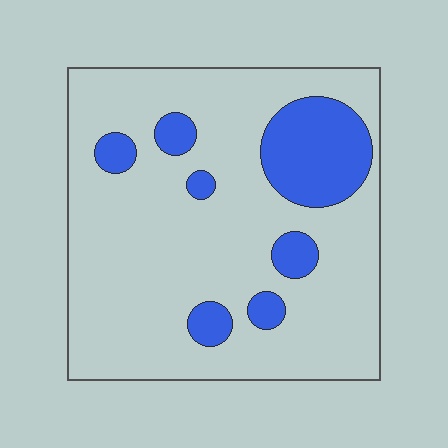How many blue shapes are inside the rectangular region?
7.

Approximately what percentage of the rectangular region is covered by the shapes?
Approximately 20%.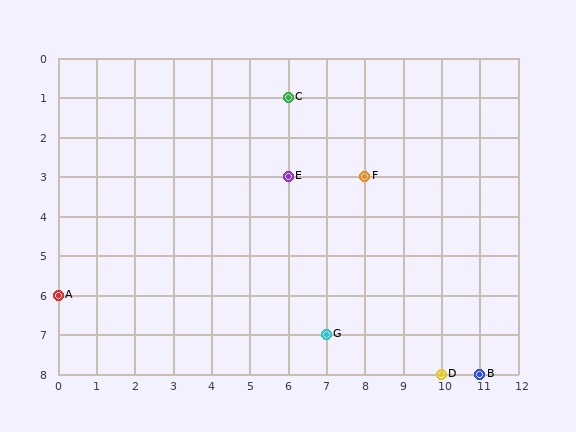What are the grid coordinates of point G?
Point G is at grid coordinates (7, 7).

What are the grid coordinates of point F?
Point F is at grid coordinates (8, 3).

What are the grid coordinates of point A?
Point A is at grid coordinates (0, 6).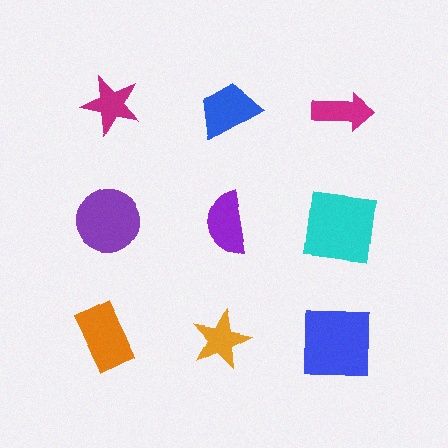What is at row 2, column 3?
A cyan square.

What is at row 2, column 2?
A purple semicircle.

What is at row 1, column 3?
A magenta arrow.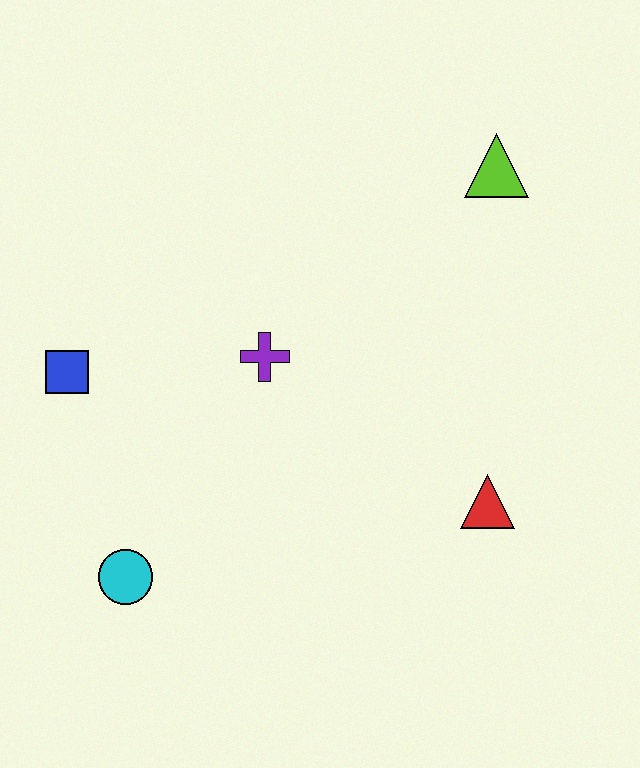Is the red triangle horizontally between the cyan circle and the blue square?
No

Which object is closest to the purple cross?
The blue square is closest to the purple cross.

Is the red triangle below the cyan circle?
No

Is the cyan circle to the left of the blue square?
No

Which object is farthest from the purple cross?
The lime triangle is farthest from the purple cross.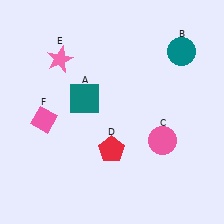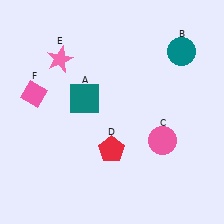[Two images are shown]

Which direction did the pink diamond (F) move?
The pink diamond (F) moved up.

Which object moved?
The pink diamond (F) moved up.